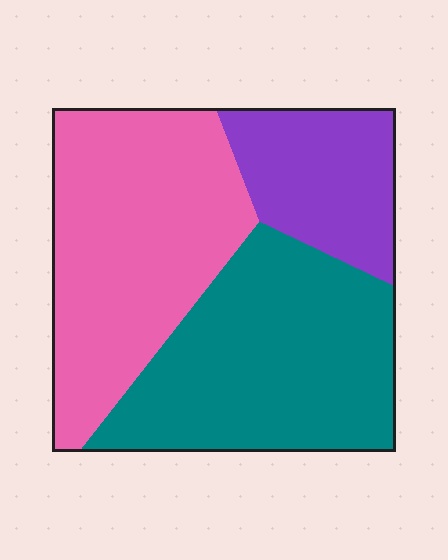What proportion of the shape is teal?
Teal takes up about two fifths (2/5) of the shape.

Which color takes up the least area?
Purple, at roughly 20%.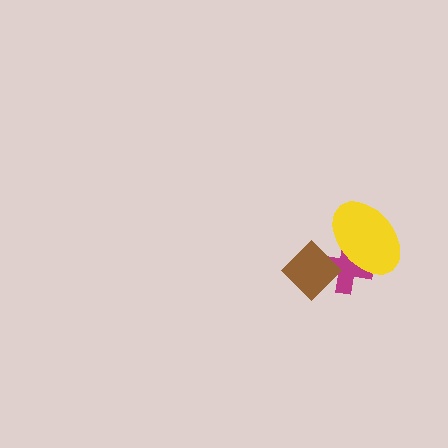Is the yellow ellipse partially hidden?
No, no other shape covers it.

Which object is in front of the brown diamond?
The yellow ellipse is in front of the brown diamond.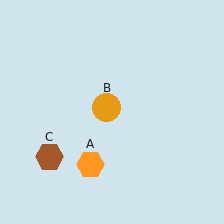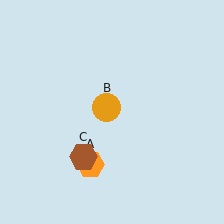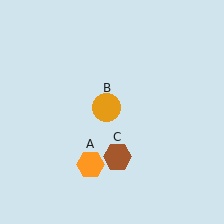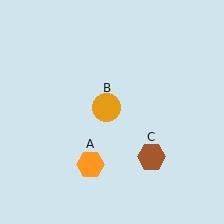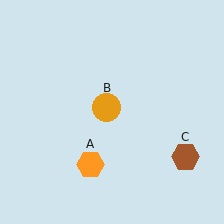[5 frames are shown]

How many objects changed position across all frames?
1 object changed position: brown hexagon (object C).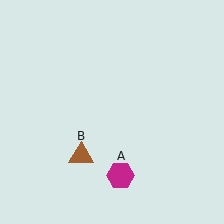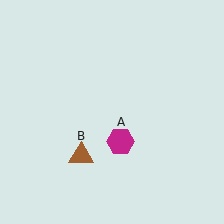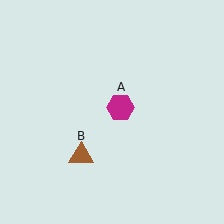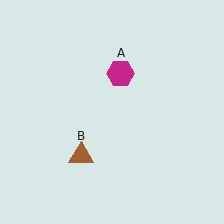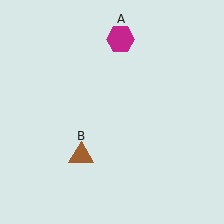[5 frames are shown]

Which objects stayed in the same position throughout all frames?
Brown triangle (object B) remained stationary.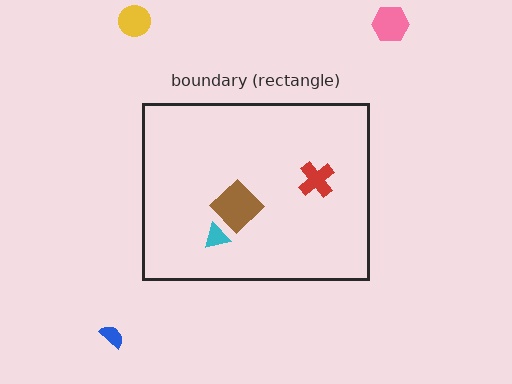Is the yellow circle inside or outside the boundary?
Outside.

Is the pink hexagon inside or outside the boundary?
Outside.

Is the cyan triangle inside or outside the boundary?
Inside.